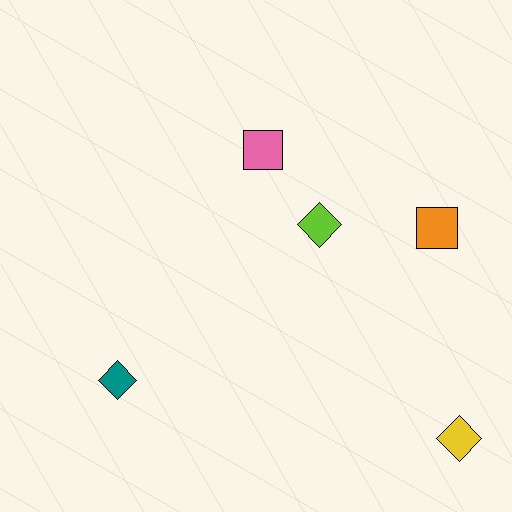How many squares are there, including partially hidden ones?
There are 2 squares.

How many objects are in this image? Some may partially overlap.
There are 5 objects.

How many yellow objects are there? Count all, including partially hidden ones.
There is 1 yellow object.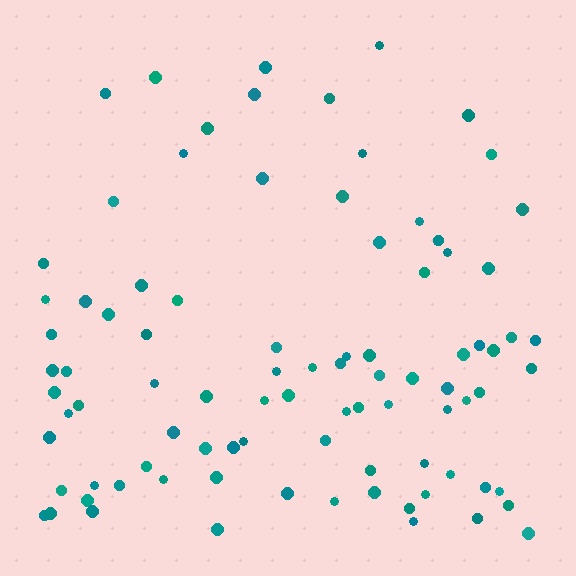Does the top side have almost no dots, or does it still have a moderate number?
Still a moderate number, just noticeably fewer than the bottom.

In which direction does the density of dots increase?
From top to bottom, with the bottom side densest.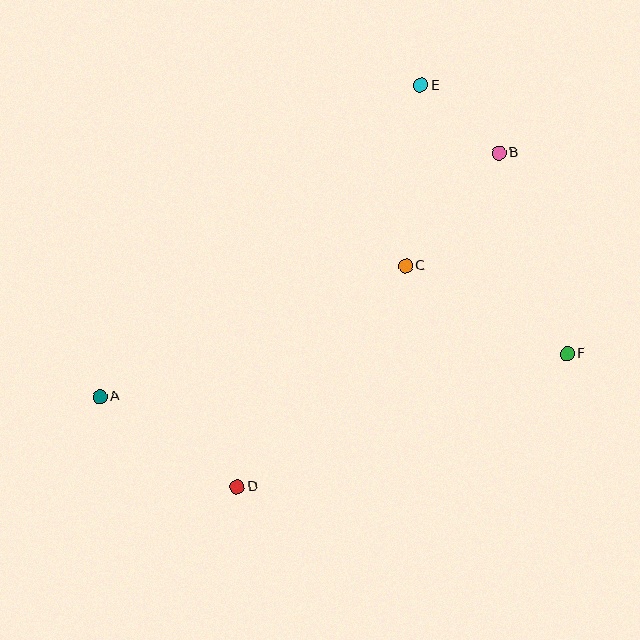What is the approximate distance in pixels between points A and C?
The distance between A and C is approximately 332 pixels.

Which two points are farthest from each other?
Points A and F are farthest from each other.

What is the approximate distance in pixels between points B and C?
The distance between B and C is approximately 147 pixels.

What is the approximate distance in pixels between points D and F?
The distance between D and F is approximately 356 pixels.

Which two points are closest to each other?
Points B and E are closest to each other.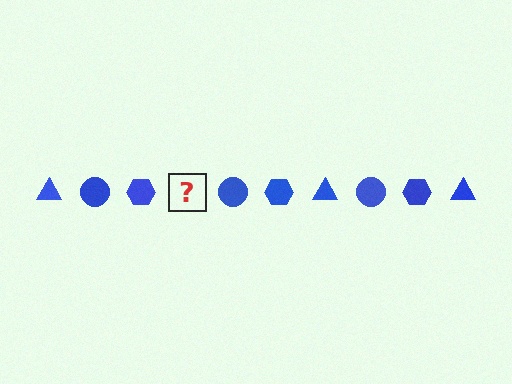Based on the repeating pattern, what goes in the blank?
The blank should be a blue triangle.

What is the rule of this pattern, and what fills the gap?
The rule is that the pattern cycles through triangle, circle, hexagon shapes in blue. The gap should be filled with a blue triangle.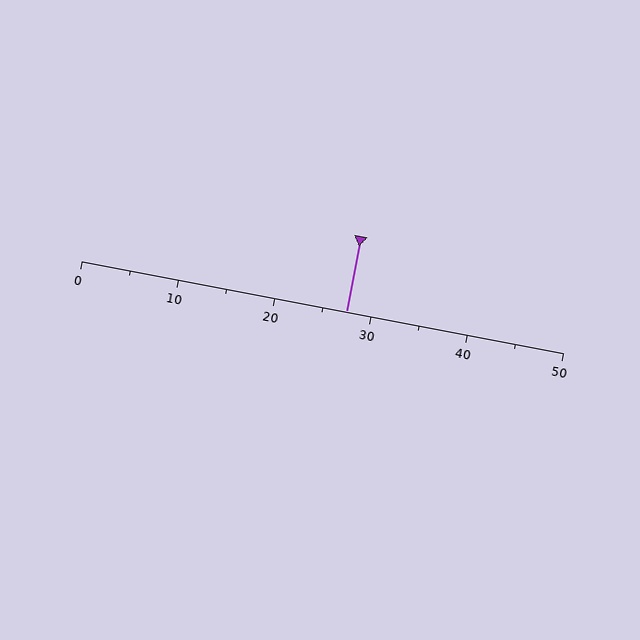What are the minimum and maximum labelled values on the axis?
The axis runs from 0 to 50.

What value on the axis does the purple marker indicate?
The marker indicates approximately 27.5.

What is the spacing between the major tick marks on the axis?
The major ticks are spaced 10 apart.